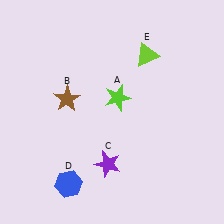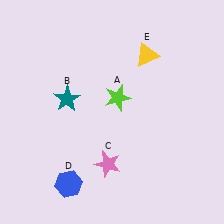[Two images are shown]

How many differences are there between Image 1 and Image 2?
There are 3 differences between the two images.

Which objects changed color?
B changed from brown to teal. C changed from purple to pink. E changed from lime to yellow.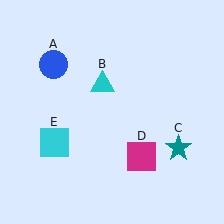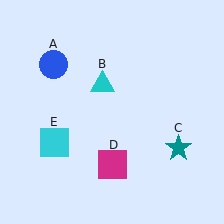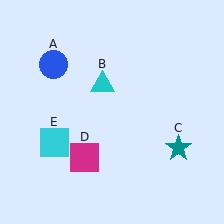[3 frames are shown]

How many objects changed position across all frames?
1 object changed position: magenta square (object D).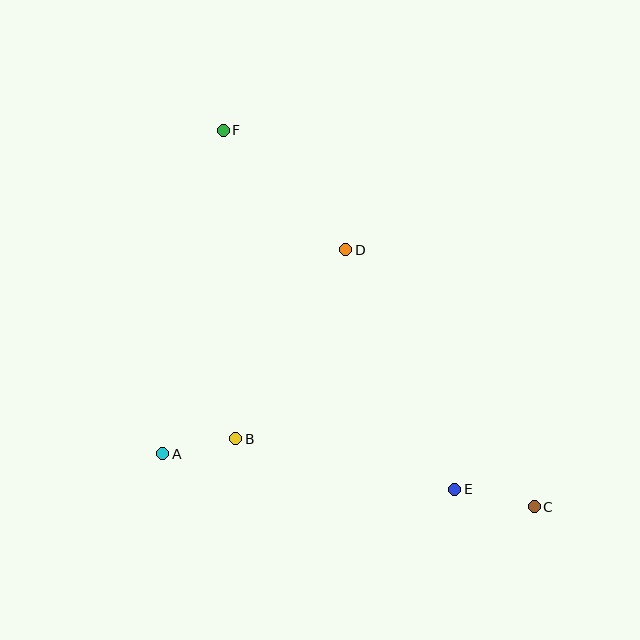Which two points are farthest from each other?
Points C and F are farthest from each other.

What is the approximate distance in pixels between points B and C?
The distance between B and C is approximately 306 pixels.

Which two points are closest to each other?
Points A and B are closest to each other.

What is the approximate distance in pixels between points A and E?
The distance between A and E is approximately 294 pixels.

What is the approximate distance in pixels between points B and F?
The distance between B and F is approximately 309 pixels.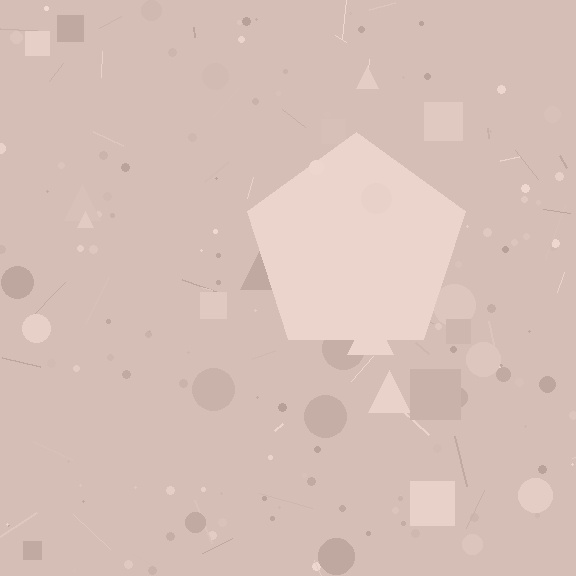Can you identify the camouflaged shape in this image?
The camouflaged shape is a pentagon.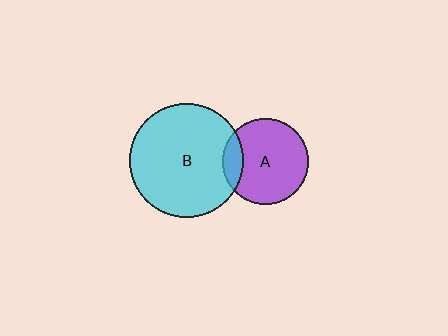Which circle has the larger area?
Circle B (cyan).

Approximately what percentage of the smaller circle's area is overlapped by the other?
Approximately 15%.